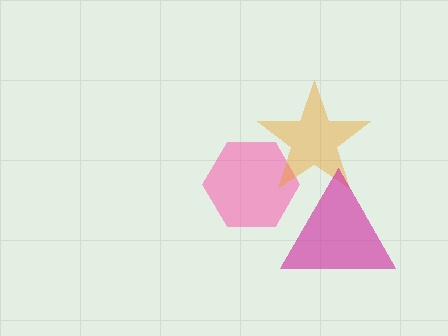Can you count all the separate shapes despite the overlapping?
Yes, there are 3 separate shapes.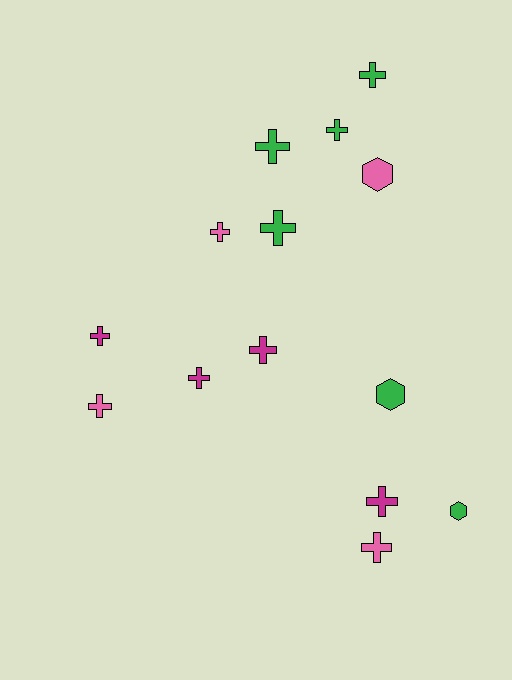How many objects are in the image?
There are 14 objects.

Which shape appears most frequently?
Cross, with 11 objects.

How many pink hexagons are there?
There is 1 pink hexagon.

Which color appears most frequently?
Green, with 6 objects.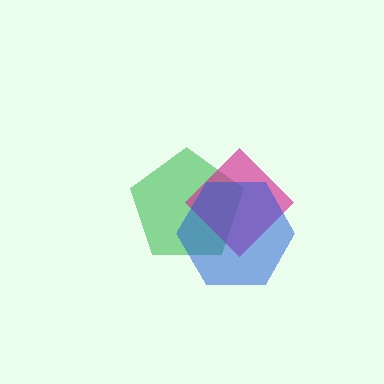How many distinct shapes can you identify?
There are 3 distinct shapes: a green pentagon, a magenta diamond, a blue hexagon.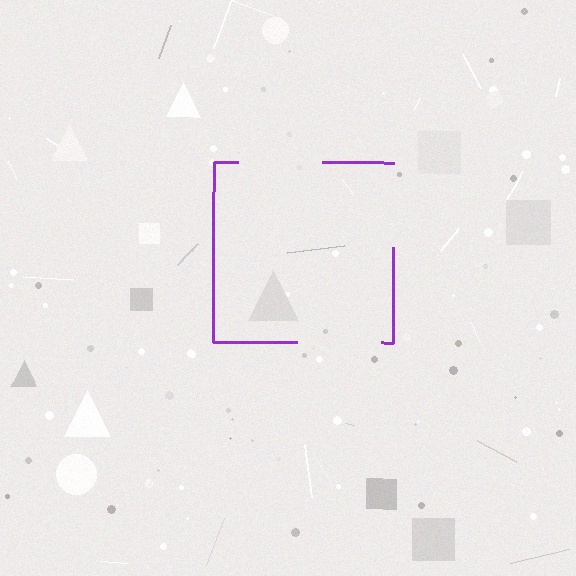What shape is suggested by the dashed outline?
The dashed outline suggests a square.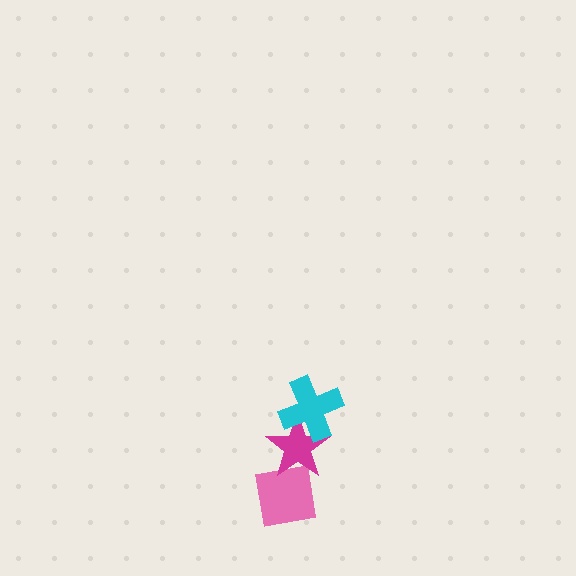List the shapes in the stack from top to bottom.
From top to bottom: the cyan cross, the magenta star, the pink square.